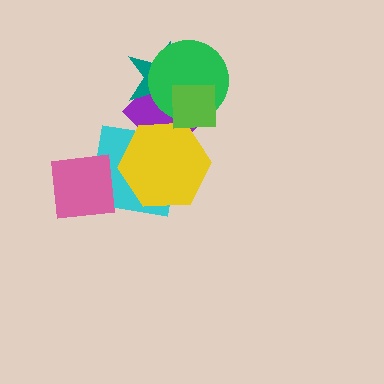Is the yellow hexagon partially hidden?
Yes, it is partially covered by another shape.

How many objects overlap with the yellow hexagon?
3 objects overlap with the yellow hexagon.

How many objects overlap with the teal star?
3 objects overlap with the teal star.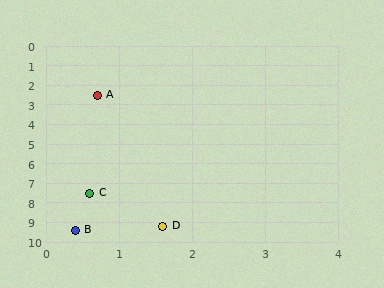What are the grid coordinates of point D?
Point D is at approximately (1.6, 9.2).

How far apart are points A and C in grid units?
Points A and C are about 5.0 grid units apart.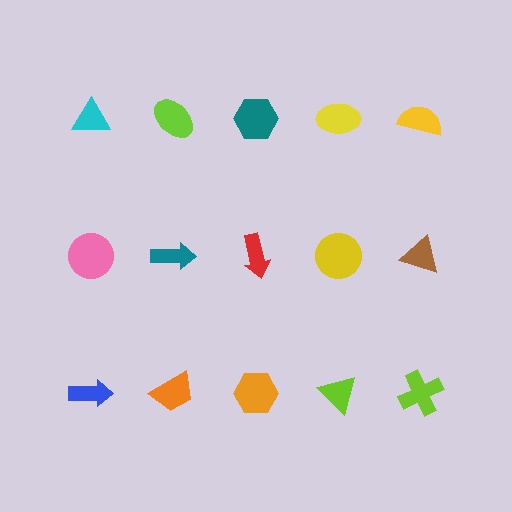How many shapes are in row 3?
5 shapes.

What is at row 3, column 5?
A lime cross.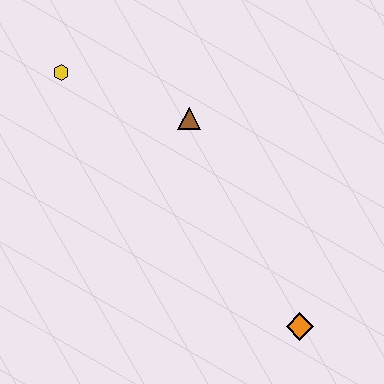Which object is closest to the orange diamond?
The brown triangle is closest to the orange diamond.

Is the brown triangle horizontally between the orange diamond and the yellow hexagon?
Yes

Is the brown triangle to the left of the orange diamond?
Yes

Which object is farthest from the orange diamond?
The yellow hexagon is farthest from the orange diamond.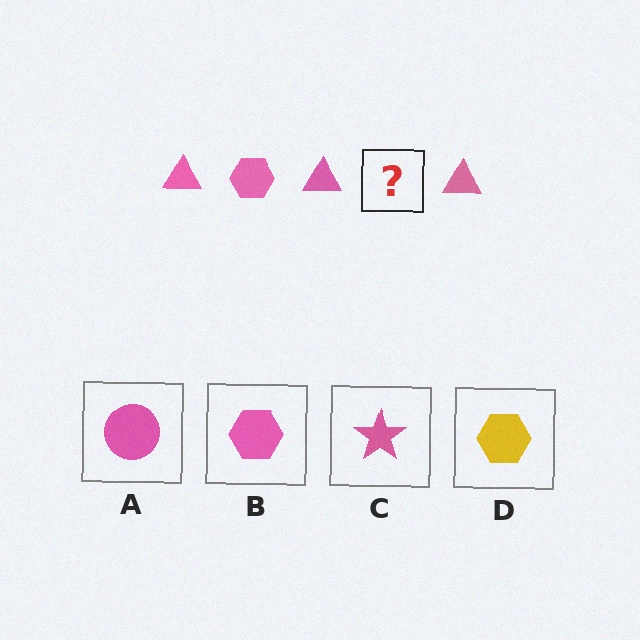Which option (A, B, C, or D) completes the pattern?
B.